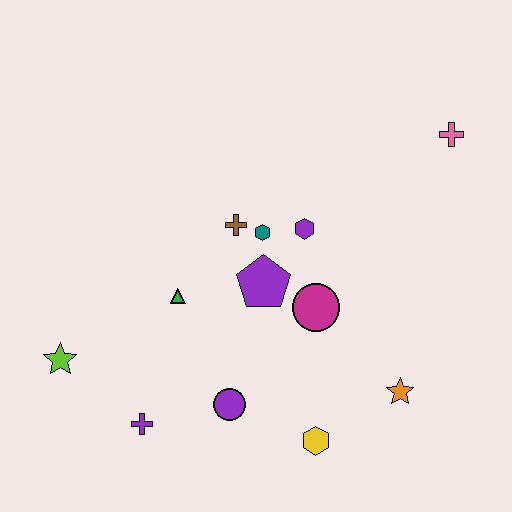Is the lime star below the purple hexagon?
Yes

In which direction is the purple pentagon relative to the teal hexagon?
The purple pentagon is below the teal hexagon.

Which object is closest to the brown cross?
The teal hexagon is closest to the brown cross.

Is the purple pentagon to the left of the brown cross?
No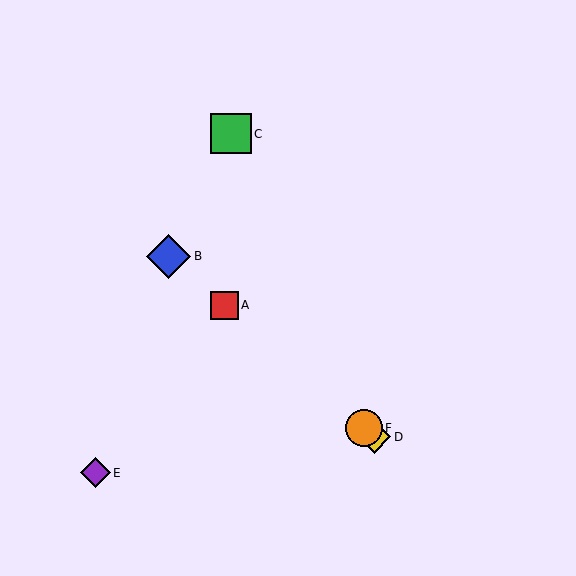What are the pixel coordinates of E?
Object E is at (95, 473).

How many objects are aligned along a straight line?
4 objects (A, B, D, F) are aligned along a straight line.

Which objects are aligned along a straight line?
Objects A, B, D, F are aligned along a straight line.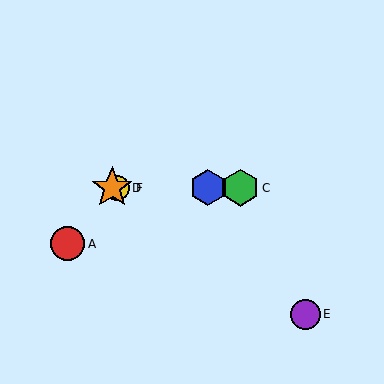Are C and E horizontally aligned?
No, C is at y≈188 and E is at y≈314.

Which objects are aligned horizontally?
Objects B, C, D, F are aligned horizontally.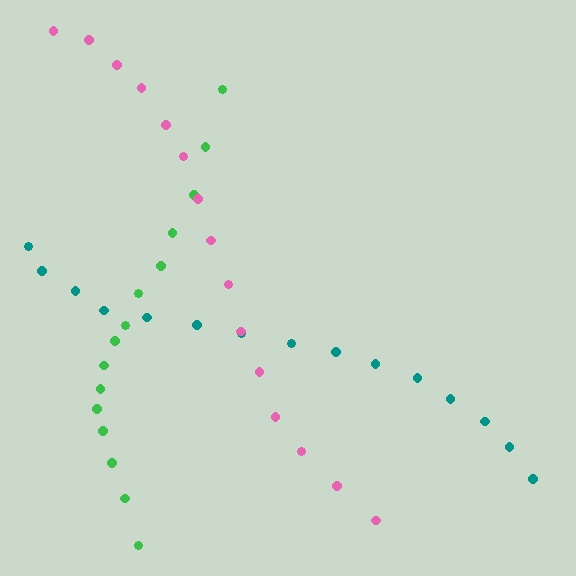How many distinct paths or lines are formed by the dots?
There are 3 distinct paths.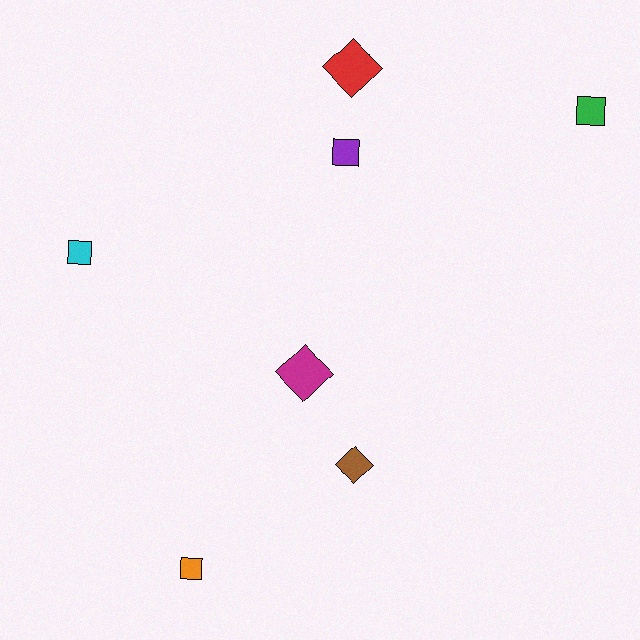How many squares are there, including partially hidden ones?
There are 4 squares.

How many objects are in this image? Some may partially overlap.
There are 7 objects.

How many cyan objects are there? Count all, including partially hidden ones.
There is 1 cyan object.